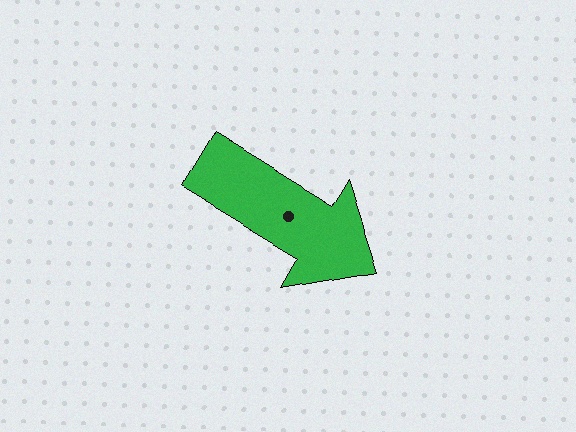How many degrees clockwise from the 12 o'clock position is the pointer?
Approximately 121 degrees.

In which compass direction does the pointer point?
Southeast.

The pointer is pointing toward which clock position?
Roughly 4 o'clock.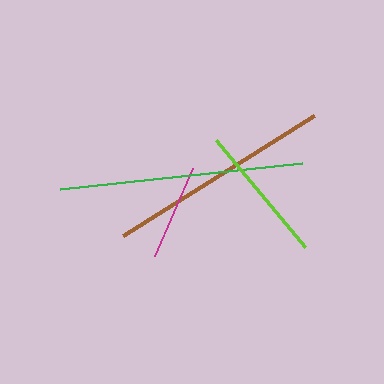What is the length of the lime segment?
The lime segment is approximately 139 pixels long.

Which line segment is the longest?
The green line is the longest at approximately 243 pixels.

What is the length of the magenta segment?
The magenta segment is approximately 96 pixels long.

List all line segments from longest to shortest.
From longest to shortest: green, brown, lime, magenta.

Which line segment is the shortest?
The magenta line is the shortest at approximately 96 pixels.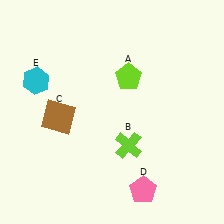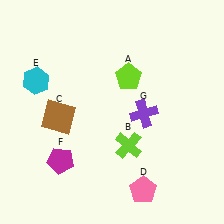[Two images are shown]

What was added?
A magenta pentagon (F), a purple cross (G) were added in Image 2.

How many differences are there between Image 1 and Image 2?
There are 2 differences between the two images.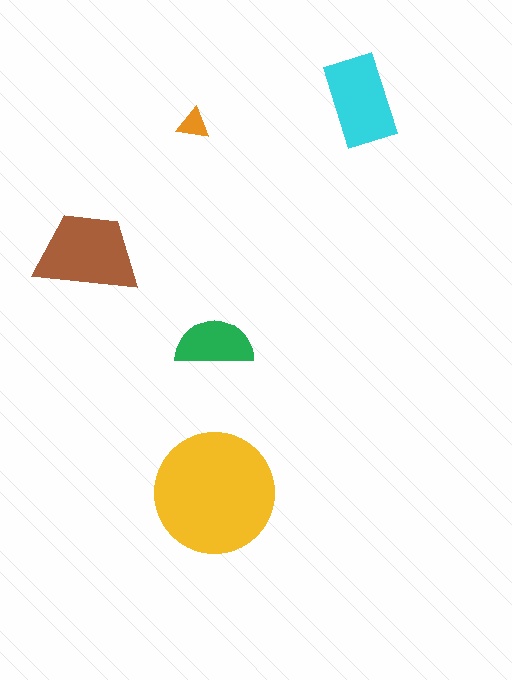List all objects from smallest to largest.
The orange triangle, the green semicircle, the cyan rectangle, the brown trapezoid, the yellow circle.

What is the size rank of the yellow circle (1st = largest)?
1st.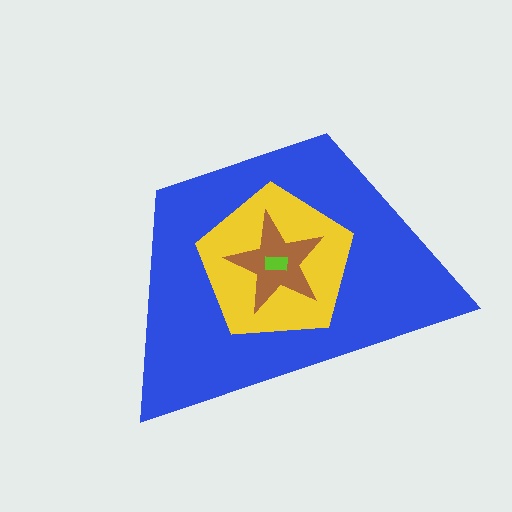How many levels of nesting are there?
4.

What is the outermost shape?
The blue trapezoid.